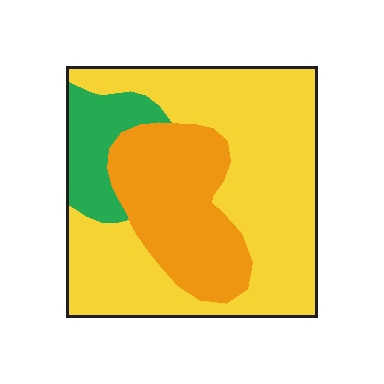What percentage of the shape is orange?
Orange takes up about one quarter (1/4) of the shape.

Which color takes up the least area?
Green, at roughly 10%.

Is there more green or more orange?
Orange.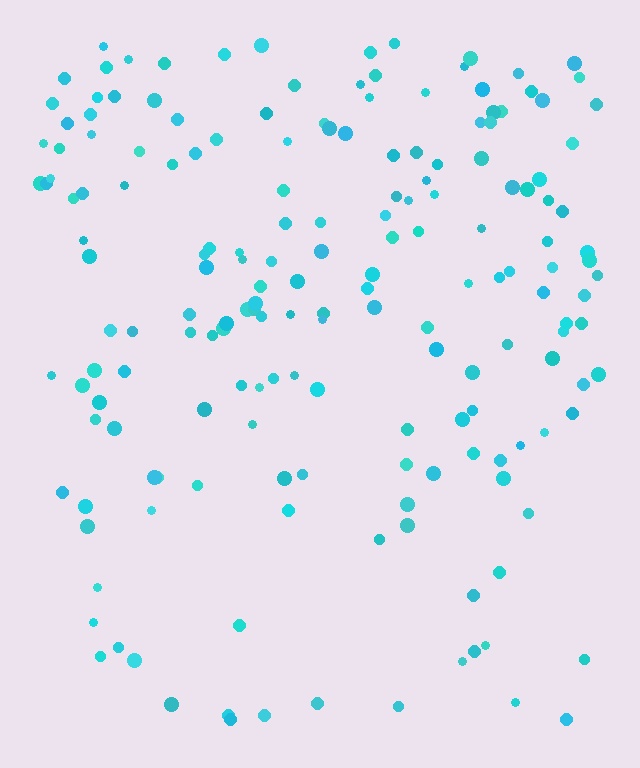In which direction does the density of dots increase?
From bottom to top, with the top side densest.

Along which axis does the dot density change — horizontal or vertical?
Vertical.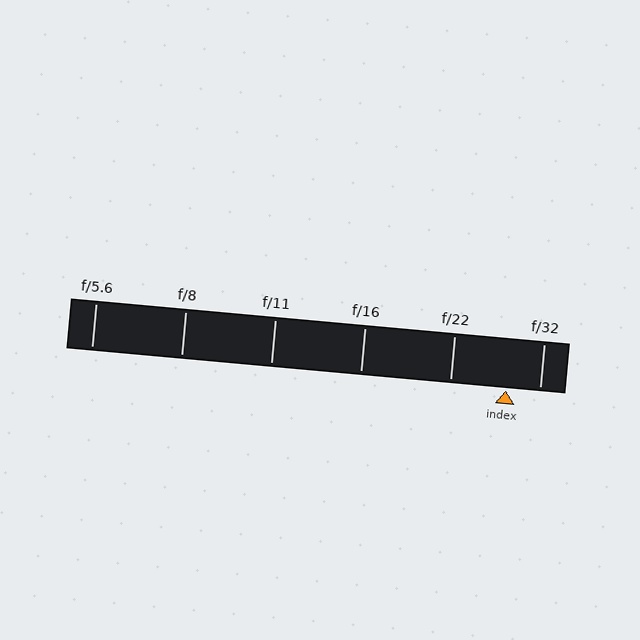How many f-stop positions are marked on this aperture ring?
There are 6 f-stop positions marked.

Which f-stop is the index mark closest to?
The index mark is closest to f/32.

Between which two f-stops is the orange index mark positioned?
The index mark is between f/22 and f/32.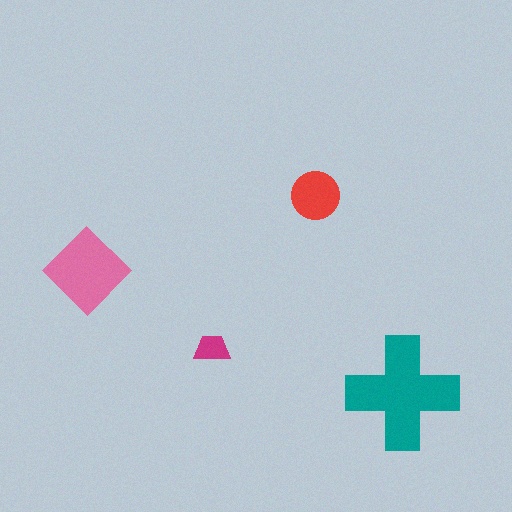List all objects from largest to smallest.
The teal cross, the pink diamond, the red circle, the magenta trapezoid.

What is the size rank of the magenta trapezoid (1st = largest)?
4th.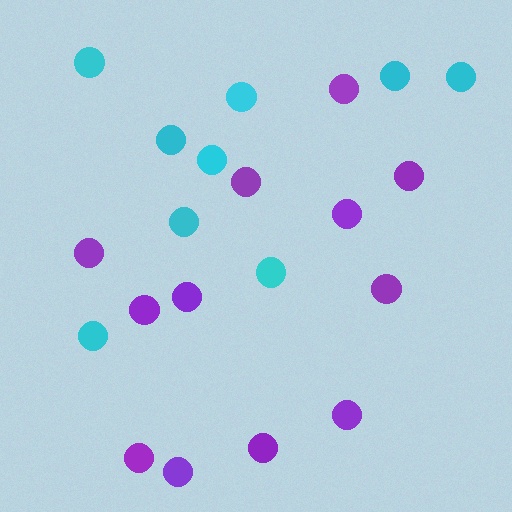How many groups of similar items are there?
There are 2 groups: one group of purple circles (12) and one group of cyan circles (9).